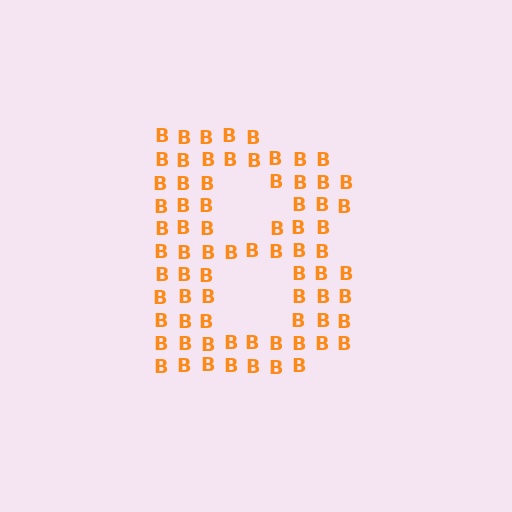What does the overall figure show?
The overall figure shows the letter B.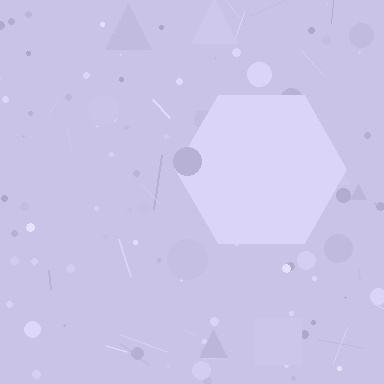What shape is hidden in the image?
A hexagon is hidden in the image.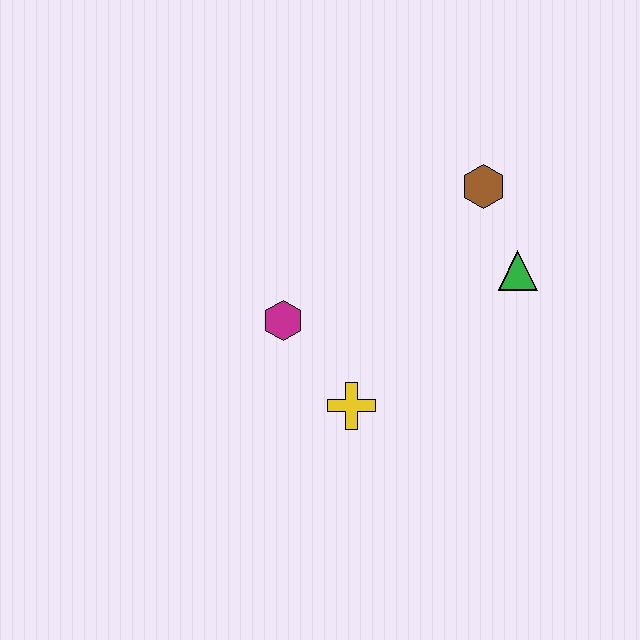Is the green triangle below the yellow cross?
No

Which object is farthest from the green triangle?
The magenta hexagon is farthest from the green triangle.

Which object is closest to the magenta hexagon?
The yellow cross is closest to the magenta hexagon.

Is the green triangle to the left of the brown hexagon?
No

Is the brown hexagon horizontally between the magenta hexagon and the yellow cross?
No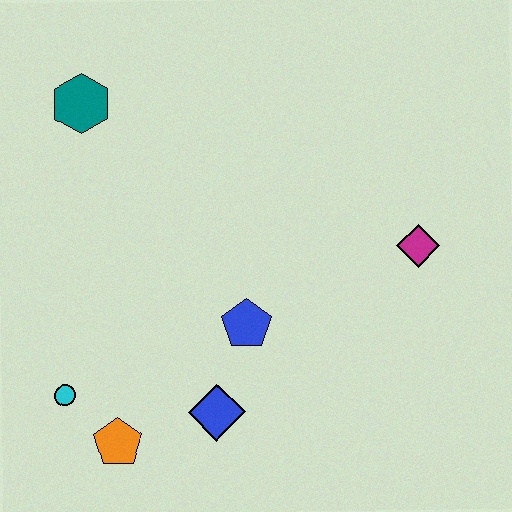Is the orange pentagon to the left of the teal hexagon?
No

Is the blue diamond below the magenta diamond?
Yes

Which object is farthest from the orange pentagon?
The magenta diamond is farthest from the orange pentagon.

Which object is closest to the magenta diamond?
The blue pentagon is closest to the magenta diamond.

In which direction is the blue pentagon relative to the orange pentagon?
The blue pentagon is to the right of the orange pentagon.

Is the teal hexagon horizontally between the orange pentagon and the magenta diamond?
No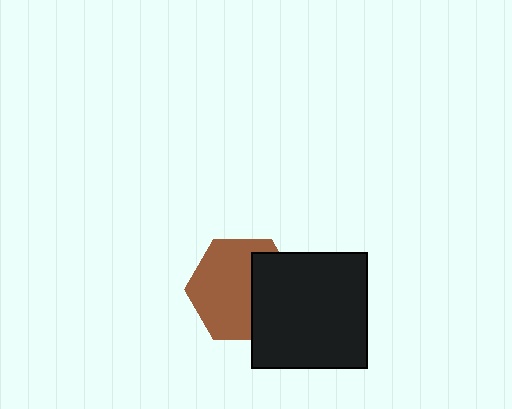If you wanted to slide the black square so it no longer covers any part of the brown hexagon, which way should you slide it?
Slide it right — that is the most direct way to separate the two shapes.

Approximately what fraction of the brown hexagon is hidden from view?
Roughly 36% of the brown hexagon is hidden behind the black square.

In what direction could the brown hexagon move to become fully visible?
The brown hexagon could move left. That would shift it out from behind the black square entirely.